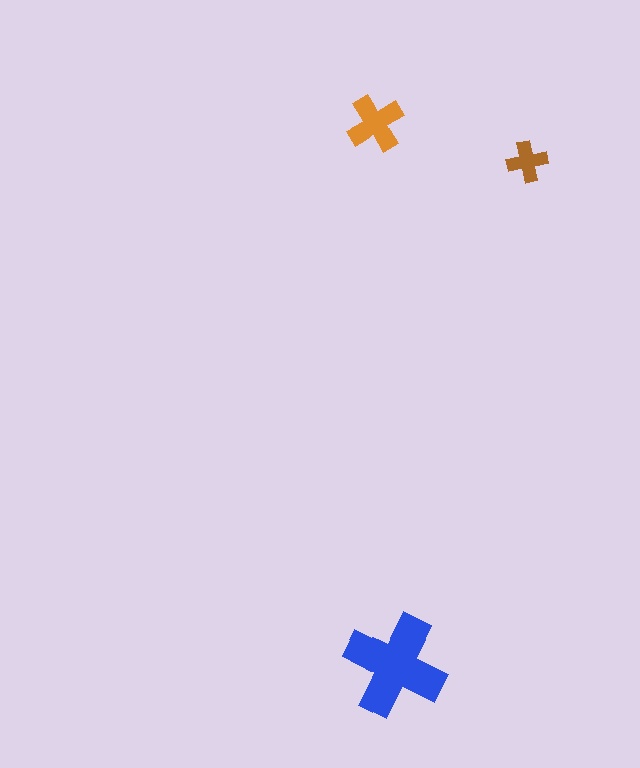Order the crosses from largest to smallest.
the blue one, the orange one, the brown one.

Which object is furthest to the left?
The orange cross is leftmost.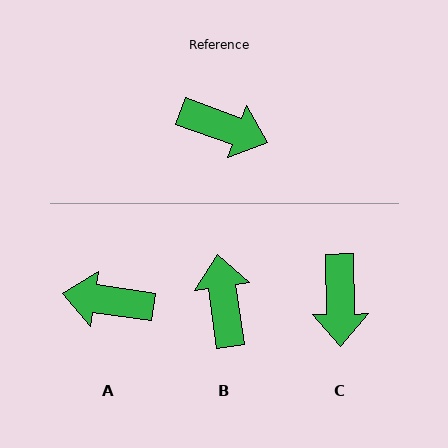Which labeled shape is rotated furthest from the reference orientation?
A, about 169 degrees away.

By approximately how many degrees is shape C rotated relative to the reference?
Approximately 69 degrees clockwise.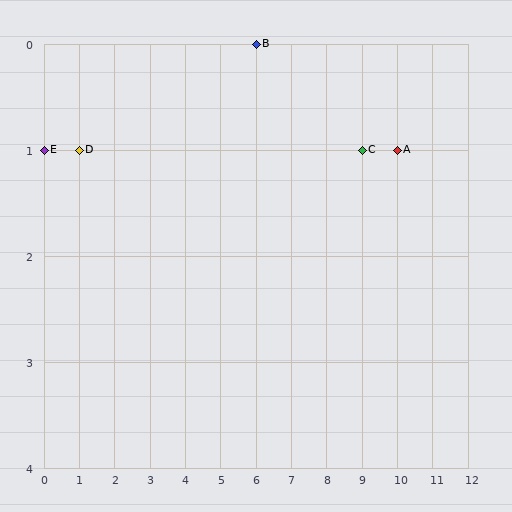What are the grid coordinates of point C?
Point C is at grid coordinates (9, 1).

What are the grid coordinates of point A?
Point A is at grid coordinates (10, 1).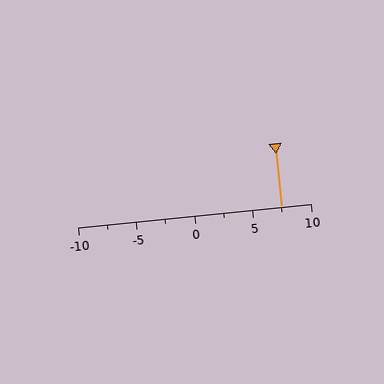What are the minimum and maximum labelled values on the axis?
The axis runs from -10 to 10.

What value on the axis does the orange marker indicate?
The marker indicates approximately 7.5.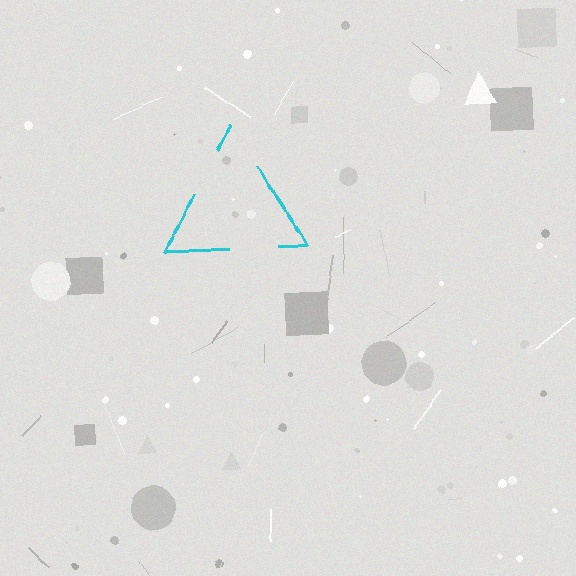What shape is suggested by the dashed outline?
The dashed outline suggests a triangle.